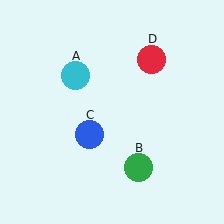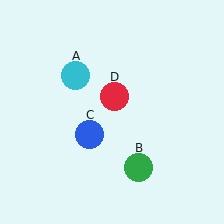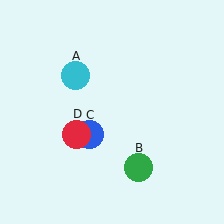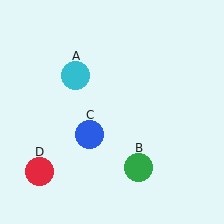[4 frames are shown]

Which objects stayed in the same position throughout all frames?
Cyan circle (object A) and green circle (object B) and blue circle (object C) remained stationary.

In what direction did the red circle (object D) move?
The red circle (object D) moved down and to the left.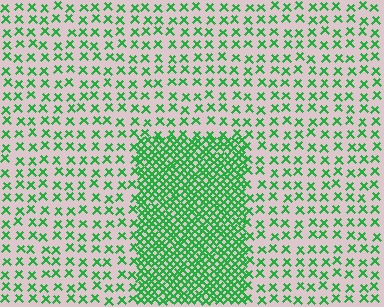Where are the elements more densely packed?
The elements are more densely packed inside the rectangle boundary.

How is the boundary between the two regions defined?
The boundary is defined by a change in element density (approximately 3.1x ratio). All elements are the same color, size, and shape.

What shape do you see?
I see a rectangle.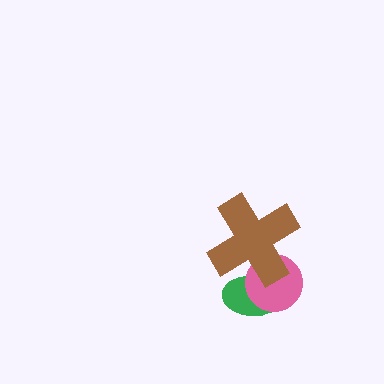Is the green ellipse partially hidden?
Yes, it is partially covered by another shape.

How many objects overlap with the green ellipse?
2 objects overlap with the green ellipse.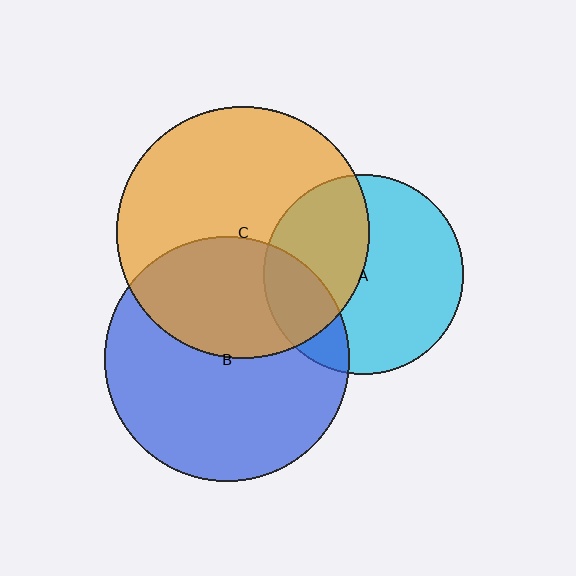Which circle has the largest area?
Circle C (orange).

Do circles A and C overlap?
Yes.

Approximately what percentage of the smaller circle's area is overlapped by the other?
Approximately 40%.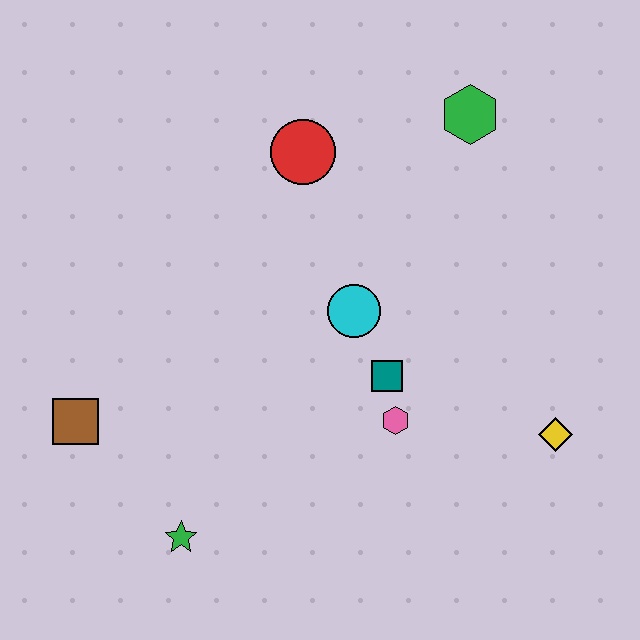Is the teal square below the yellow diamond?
No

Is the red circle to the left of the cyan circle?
Yes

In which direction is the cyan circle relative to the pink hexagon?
The cyan circle is above the pink hexagon.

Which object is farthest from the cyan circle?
The brown square is farthest from the cyan circle.